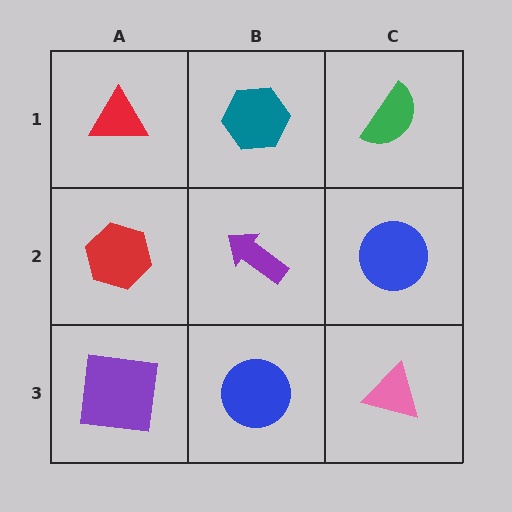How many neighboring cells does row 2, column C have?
3.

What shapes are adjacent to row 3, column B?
A purple arrow (row 2, column B), a purple square (row 3, column A), a pink triangle (row 3, column C).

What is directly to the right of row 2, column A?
A purple arrow.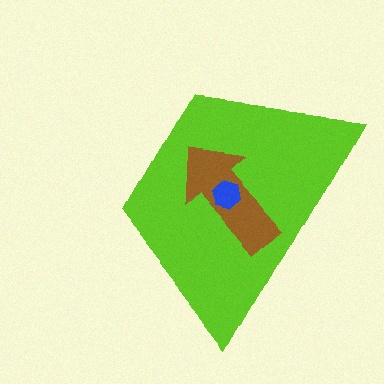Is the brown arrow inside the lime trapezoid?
Yes.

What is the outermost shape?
The lime trapezoid.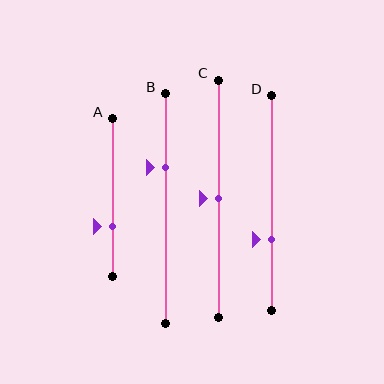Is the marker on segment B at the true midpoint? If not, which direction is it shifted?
No, the marker on segment B is shifted upward by about 18% of the segment length.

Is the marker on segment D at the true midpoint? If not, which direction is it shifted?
No, the marker on segment D is shifted downward by about 17% of the segment length.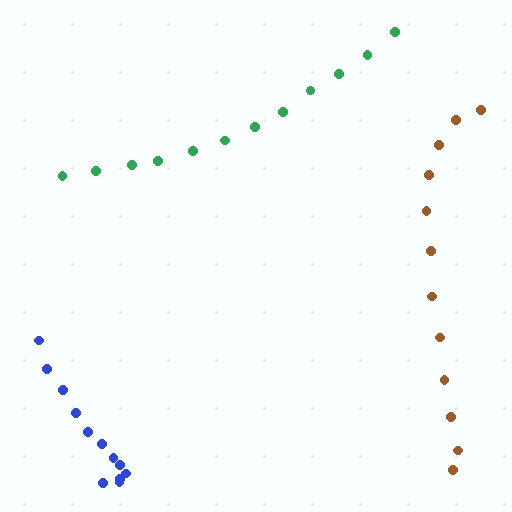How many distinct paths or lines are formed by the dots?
There are 3 distinct paths.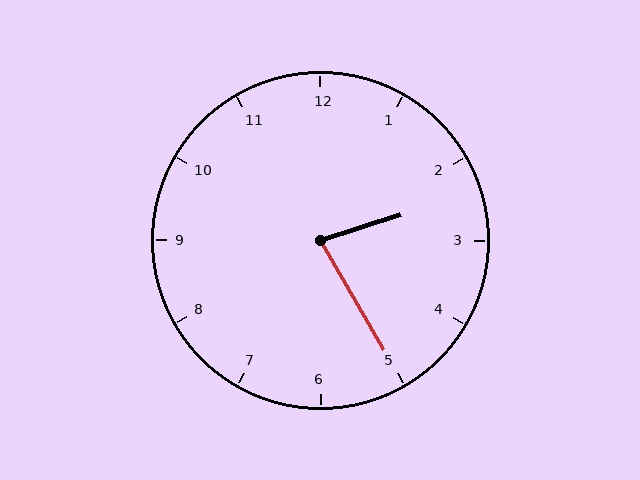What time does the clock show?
2:25.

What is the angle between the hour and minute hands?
Approximately 78 degrees.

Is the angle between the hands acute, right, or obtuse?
It is acute.